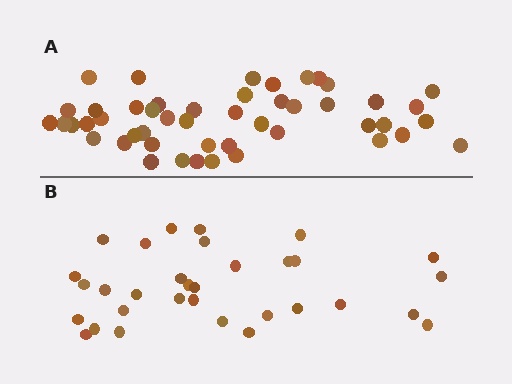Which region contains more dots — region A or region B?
Region A (the top region) has more dots.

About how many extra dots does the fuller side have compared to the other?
Region A has approximately 15 more dots than region B.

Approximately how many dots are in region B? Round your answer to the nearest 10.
About 30 dots. (The exact count is 32, which rounds to 30.)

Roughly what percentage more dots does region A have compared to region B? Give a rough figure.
About 50% more.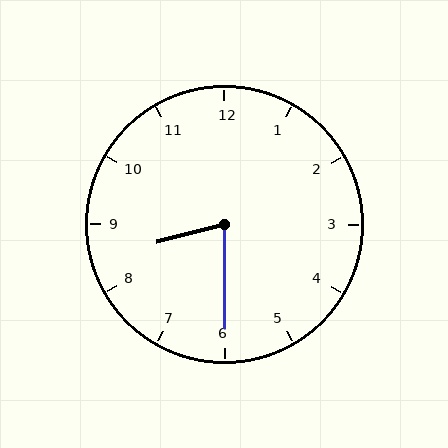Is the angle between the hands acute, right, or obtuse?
It is acute.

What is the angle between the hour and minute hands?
Approximately 75 degrees.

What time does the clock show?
8:30.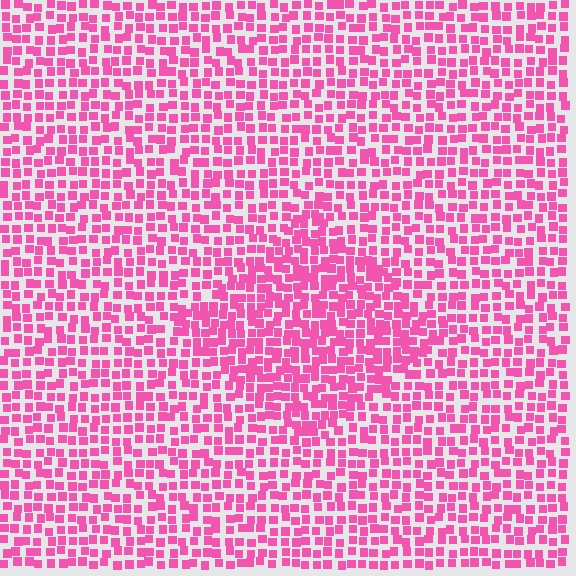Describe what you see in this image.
The image contains small pink elements arranged at two different densities. A diamond-shaped region is visible where the elements are more densely packed than the surrounding area.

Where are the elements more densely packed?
The elements are more densely packed inside the diamond boundary.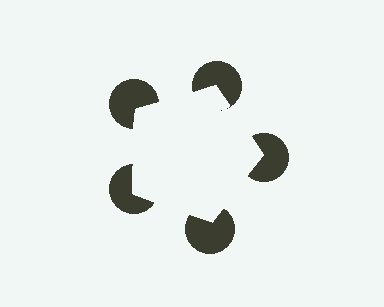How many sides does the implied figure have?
5 sides.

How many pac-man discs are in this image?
There are 5 — one at each vertex of the illusory pentagon.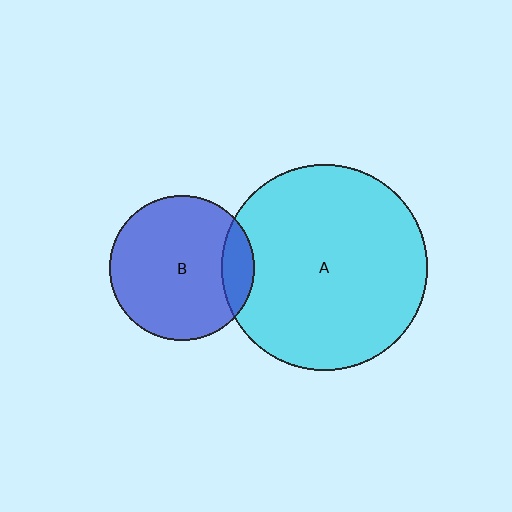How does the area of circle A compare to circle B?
Approximately 2.0 times.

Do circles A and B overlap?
Yes.